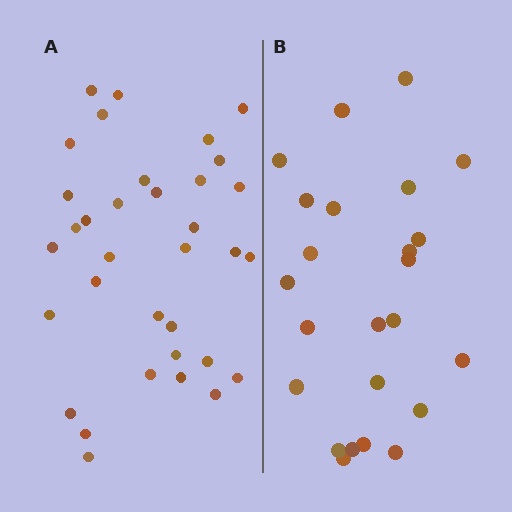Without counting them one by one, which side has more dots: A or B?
Region A (the left region) has more dots.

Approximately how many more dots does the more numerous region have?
Region A has roughly 10 or so more dots than region B.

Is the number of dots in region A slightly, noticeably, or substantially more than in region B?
Region A has noticeably more, but not dramatically so. The ratio is roughly 1.4 to 1.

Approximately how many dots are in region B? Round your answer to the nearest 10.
About 20 dots. (The exact count is 24, which rounds to 20.)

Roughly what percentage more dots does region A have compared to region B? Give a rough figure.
About 40% more.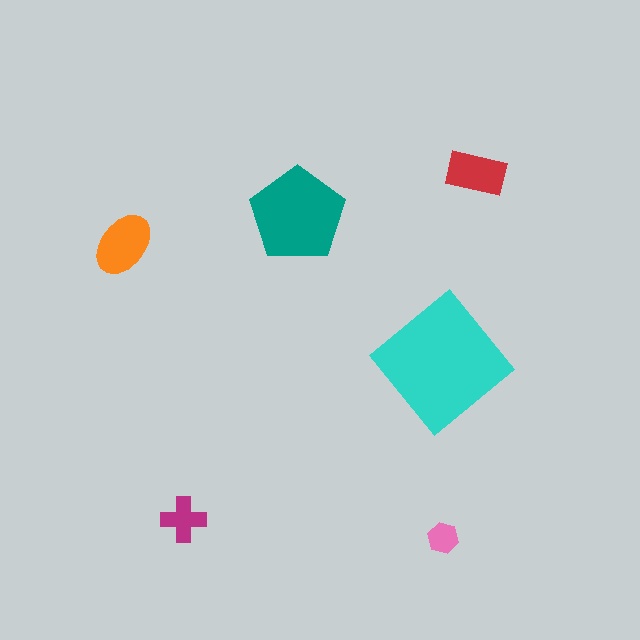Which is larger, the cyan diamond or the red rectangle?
The cyan diamond.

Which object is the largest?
The cyan diamond.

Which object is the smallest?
The pink hexagon.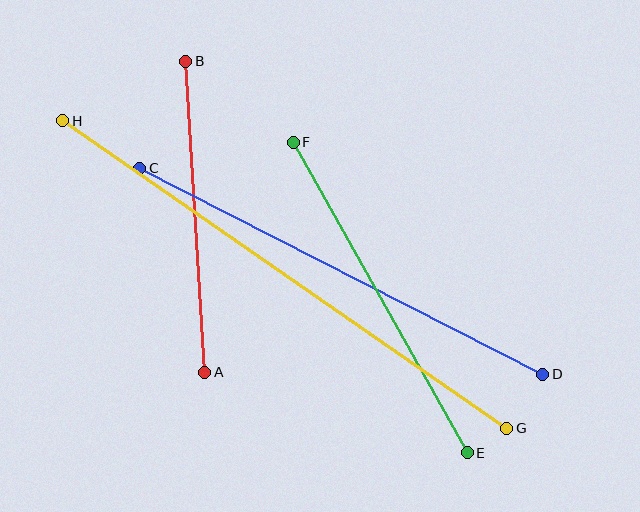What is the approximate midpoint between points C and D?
The midpoint is at approximately (341, 271) pixels.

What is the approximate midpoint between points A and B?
The midpoint is at approximately (195, 217) pixels.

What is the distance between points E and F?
The distance is approximately 356 pixels.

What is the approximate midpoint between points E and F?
The midpoint is at approximately (380, 298) pixels.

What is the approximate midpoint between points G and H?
The midpoint is at approximately (285, 275) pixels.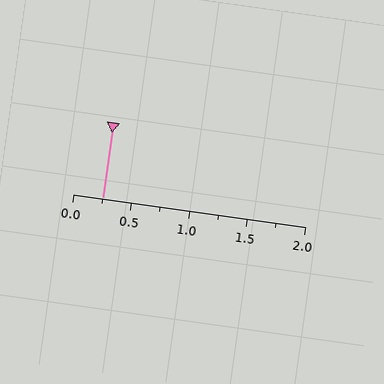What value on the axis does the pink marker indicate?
The marker indicates approximately 0.25.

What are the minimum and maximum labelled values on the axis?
The axis runs from 0.0 to 2.0.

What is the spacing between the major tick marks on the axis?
The major ticks are spaced 0.5 apart.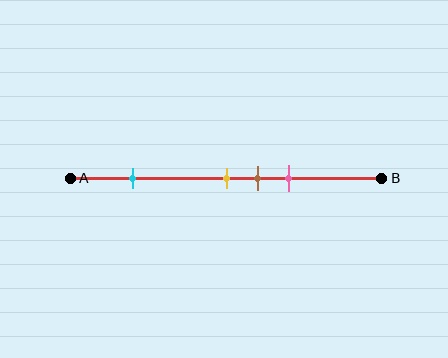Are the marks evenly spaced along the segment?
No, the marks are not evenly spaced.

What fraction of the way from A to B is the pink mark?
The pink mark is approximately 70% (0.7) of the way from A to B.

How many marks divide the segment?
There are 4 marks dividing the segment.